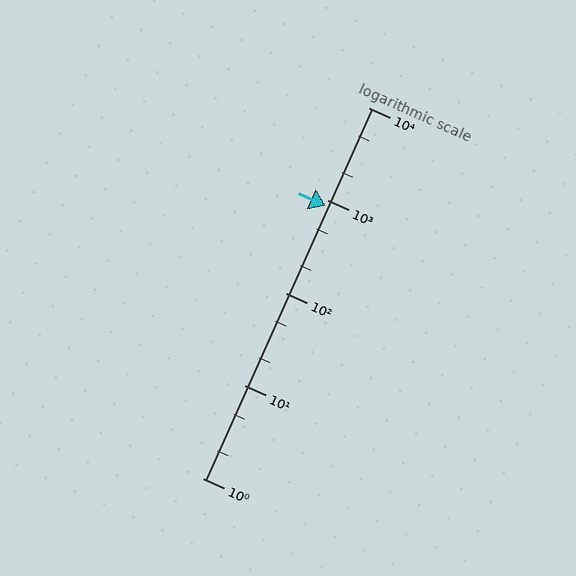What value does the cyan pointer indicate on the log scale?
The pointer indicates approximately 870.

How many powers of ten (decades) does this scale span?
The scale spans 4 decades, from 1 to 10000.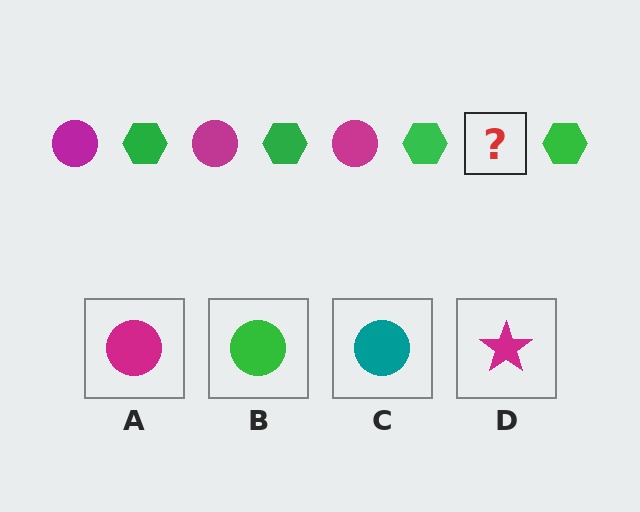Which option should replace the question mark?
Option A.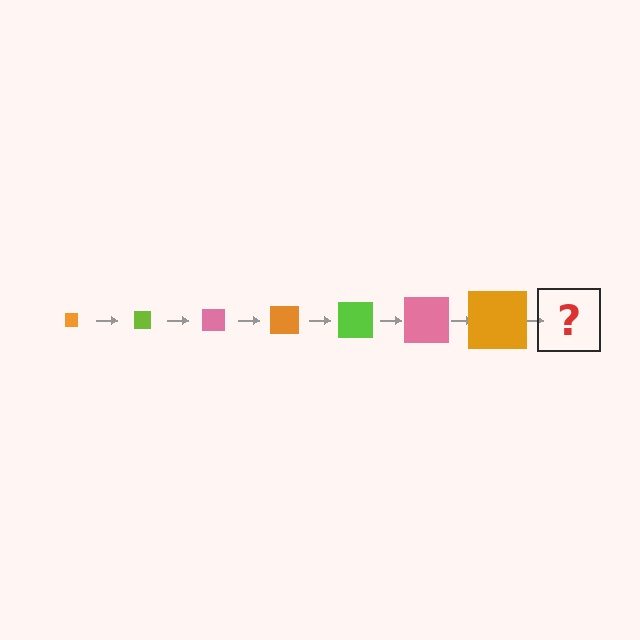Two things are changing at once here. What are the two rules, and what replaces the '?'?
The two rules are that the square grows larger each step and the color cycles through orange, lime, and pink. The '?' should be a lime square, larger than the previous one.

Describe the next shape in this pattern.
It should be a lime square, larger than the previous one.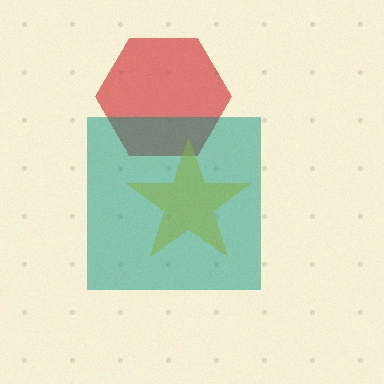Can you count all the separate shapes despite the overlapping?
Yes, there are 3 separate shapes.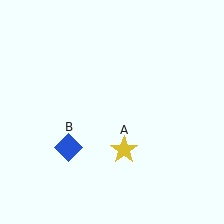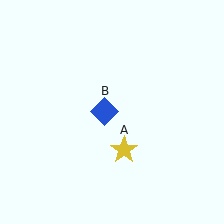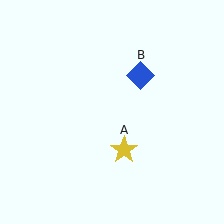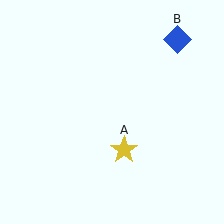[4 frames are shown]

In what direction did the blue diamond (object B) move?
The blue diamond (object B) moved up and to the right.